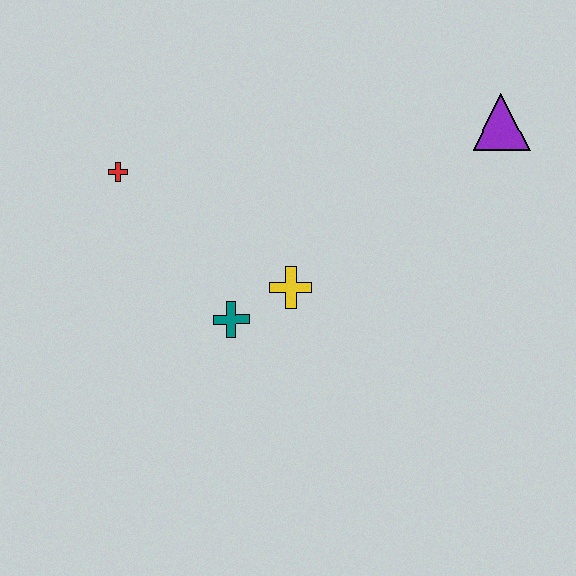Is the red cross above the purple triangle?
No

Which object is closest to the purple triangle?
The yellow cross is closest to the purple triangle.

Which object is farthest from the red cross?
The purple triangle is farthest from the red cross.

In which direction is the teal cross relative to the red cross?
The teal cross is below the red cross.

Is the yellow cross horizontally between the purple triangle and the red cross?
Yes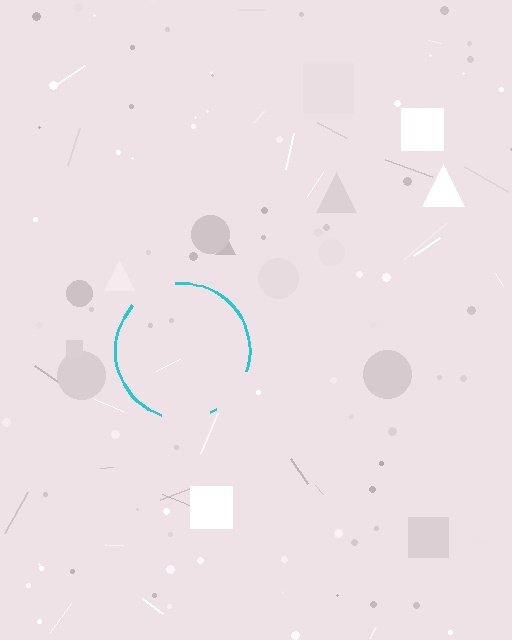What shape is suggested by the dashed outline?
The dashed outline suggests a circle.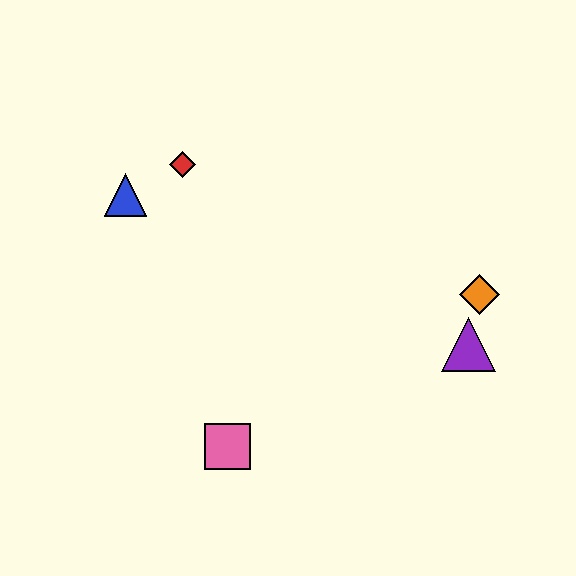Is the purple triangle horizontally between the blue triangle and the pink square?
No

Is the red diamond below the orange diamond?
No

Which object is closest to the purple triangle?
The orange diamond is closest to the purple triangle.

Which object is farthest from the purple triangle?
The blue triangle is farthest from the purple triangle.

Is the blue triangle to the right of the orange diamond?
No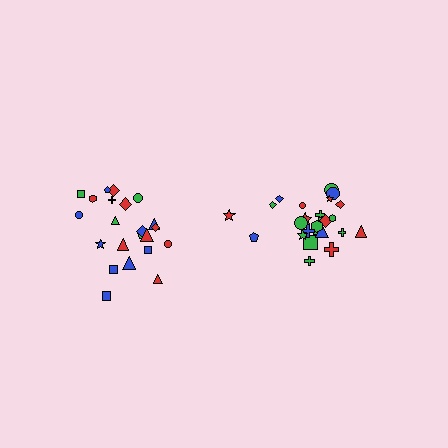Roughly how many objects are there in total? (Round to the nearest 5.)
Roughly 45 objects in total.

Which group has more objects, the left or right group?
The right group.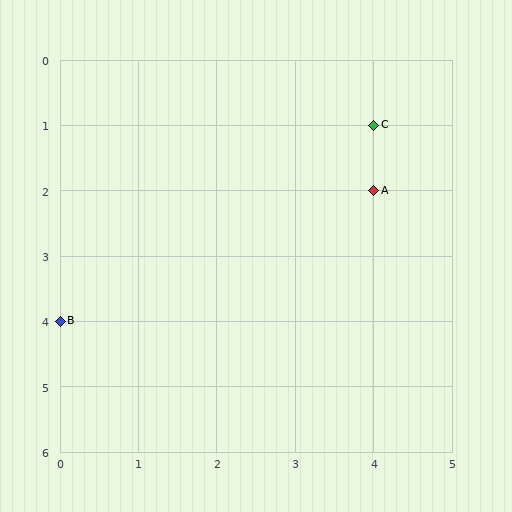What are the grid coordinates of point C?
Point C is at grid coordinates (4, 1).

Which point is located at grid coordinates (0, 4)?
Point B is at (0, 4).